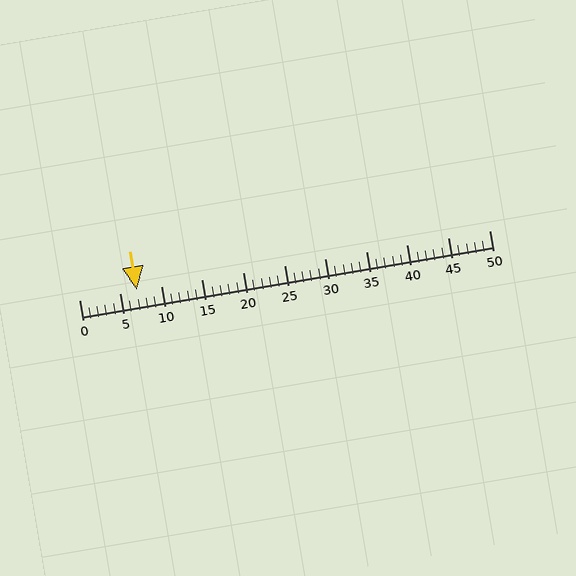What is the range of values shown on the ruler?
The ruler shows values from 0 to 50.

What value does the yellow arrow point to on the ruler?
The yellow arrow points to approximately 7.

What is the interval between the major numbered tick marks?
The major tick marks are spaced 5 units apart.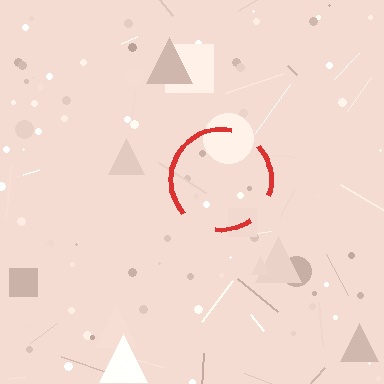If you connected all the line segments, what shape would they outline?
They would outline a circle.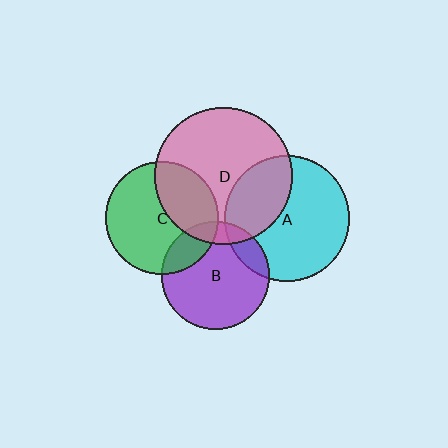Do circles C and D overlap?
Yes.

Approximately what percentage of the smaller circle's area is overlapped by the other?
Approximately 35%.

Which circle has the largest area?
Circle D (pink).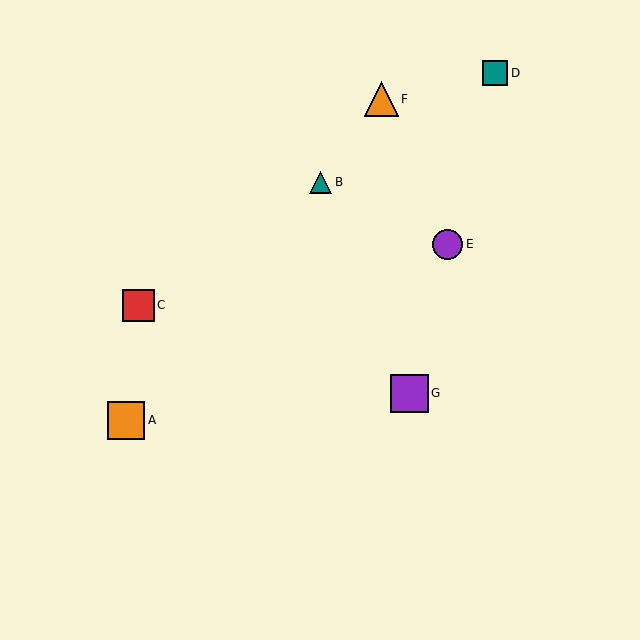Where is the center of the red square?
The center of the red square is at (138, 305).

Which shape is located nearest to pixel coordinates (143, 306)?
The red square (labeled C) at (138, 305) is nearest to that location.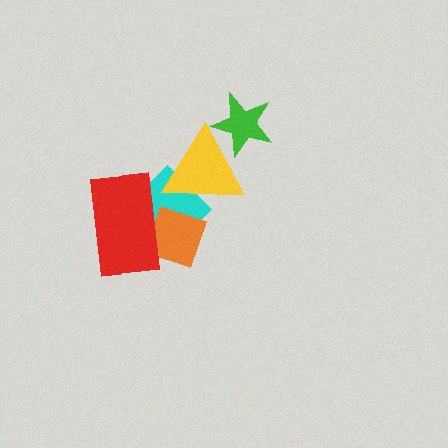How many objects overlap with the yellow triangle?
3 objects overlap with the yellow triangle.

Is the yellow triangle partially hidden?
Yes, it is partially covered by another shape.